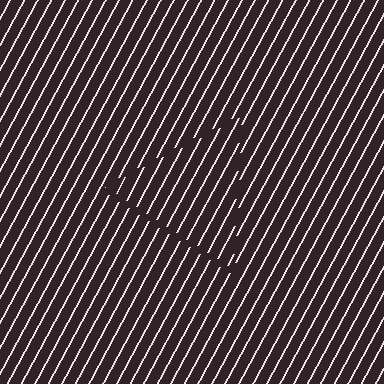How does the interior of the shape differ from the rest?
The interior of the shape contains the same grating, shifted by half a period — the contour is defined by the phase discontinuity where line-ends from the inner and outer gratings abut.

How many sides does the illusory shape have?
3 sides — the line-ends trace a triangle.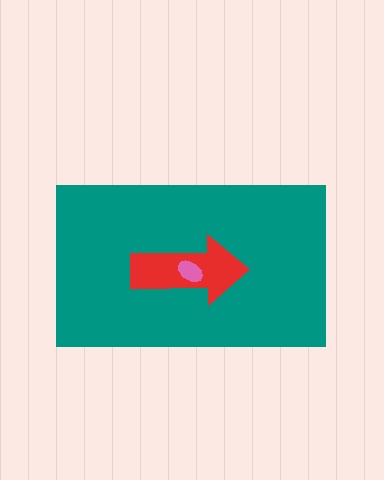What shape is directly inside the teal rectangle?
The red arrow.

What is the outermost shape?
The teal rectangle.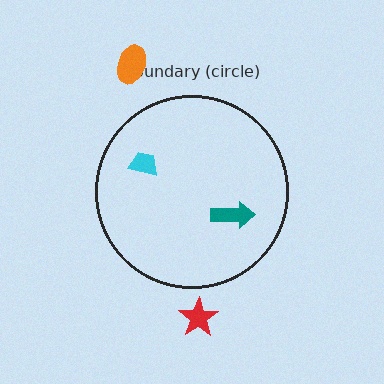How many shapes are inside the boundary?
2 inside, 2 outside.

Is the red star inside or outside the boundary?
Outside.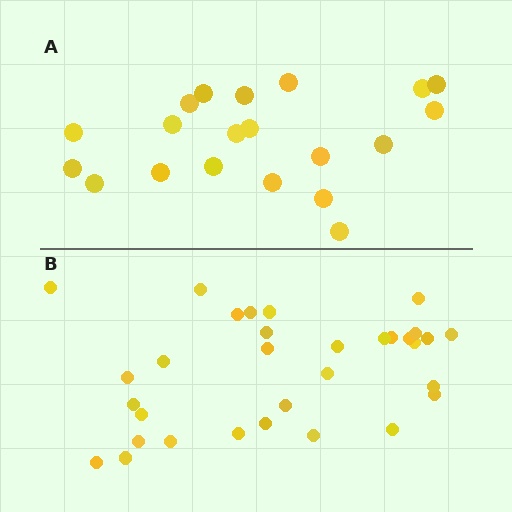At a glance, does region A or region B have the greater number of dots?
Region B (the bottom region) has more dots.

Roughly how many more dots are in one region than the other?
Region B has roughly 12 or so more dots than region A.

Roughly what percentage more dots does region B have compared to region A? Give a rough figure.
About 60% more.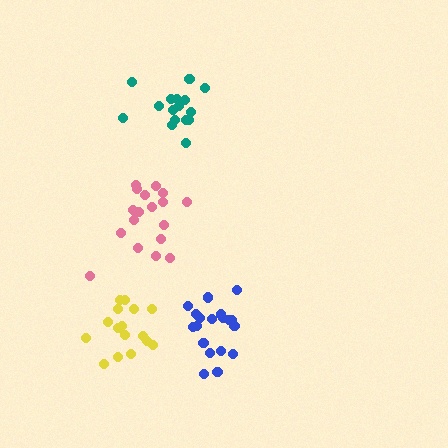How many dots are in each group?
Group 1: 18 dots, Group 2: 19 dots, Group 3: 16 dots, Group 4: 16 dots (69 total).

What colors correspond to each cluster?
The clusters are colored: pink, blue, yellow, teal.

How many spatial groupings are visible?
There are 4 spatial groupings.